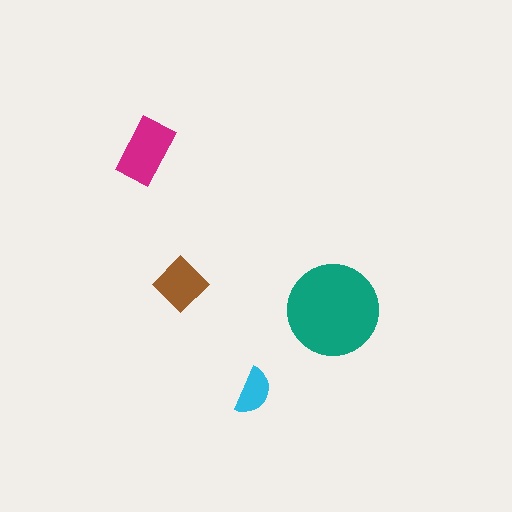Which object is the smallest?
The cyan semicircle.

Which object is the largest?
The teal circle.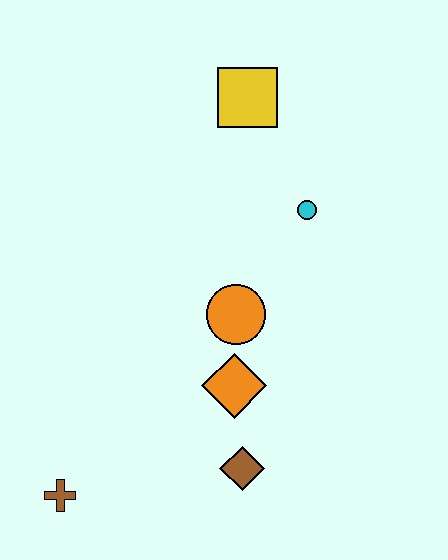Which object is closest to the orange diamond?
The orange circle is closest to the orange diamond.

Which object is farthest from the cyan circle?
The brown cross is farthest from the cyan circle.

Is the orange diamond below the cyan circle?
Yes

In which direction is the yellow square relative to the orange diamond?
The yellow square is above the orange diamond.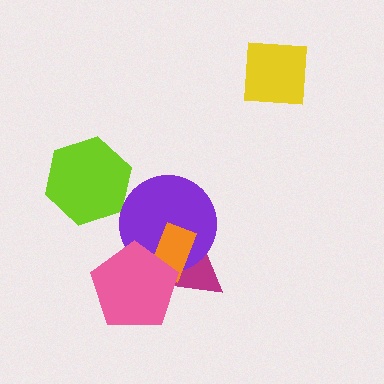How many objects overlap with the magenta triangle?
3 objects overlap with the magenta triangle.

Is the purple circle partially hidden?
Yes, it is partially covered by another shape.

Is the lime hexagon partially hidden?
No, no other shape covers it.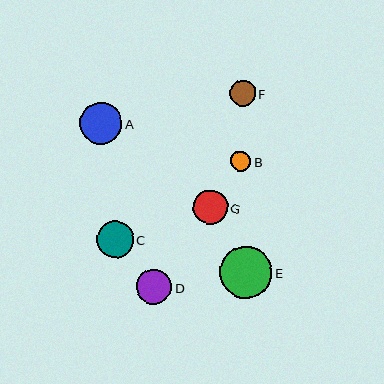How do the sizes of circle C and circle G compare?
Circle C and circle G are approximately the same size.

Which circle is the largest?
Circle E is the largest with a size of approximately 52 pixels.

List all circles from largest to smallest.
From largest to smallest: E, A, C, D, G, F, B.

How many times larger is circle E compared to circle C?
Circle E is approximately 1.4 times the size of circle C.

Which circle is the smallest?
Circle B is the smallest with a size of approximately 20 pixels.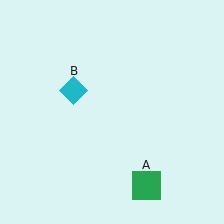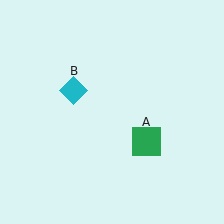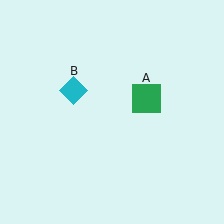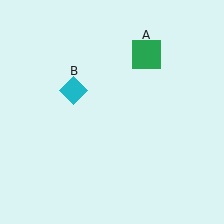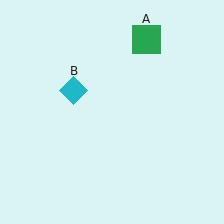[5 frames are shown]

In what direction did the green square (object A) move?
The green square (object A) moved up.